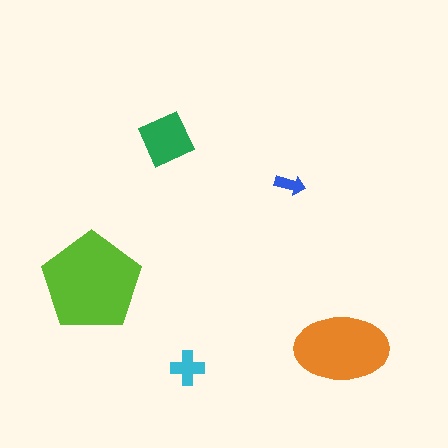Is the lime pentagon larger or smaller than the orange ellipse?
Larger.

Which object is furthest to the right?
The orange ellipse is rightmost.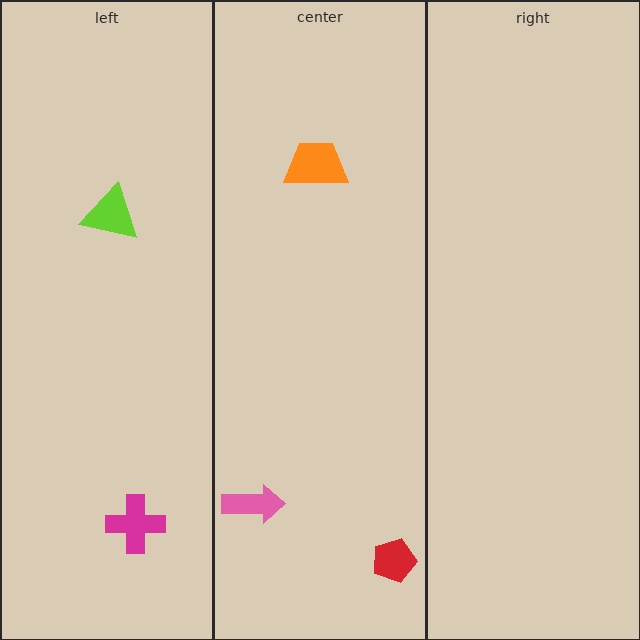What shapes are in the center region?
The orange trapezoid, the red pentagon, the pink arrow.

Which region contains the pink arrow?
The center region.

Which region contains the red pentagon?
The center region.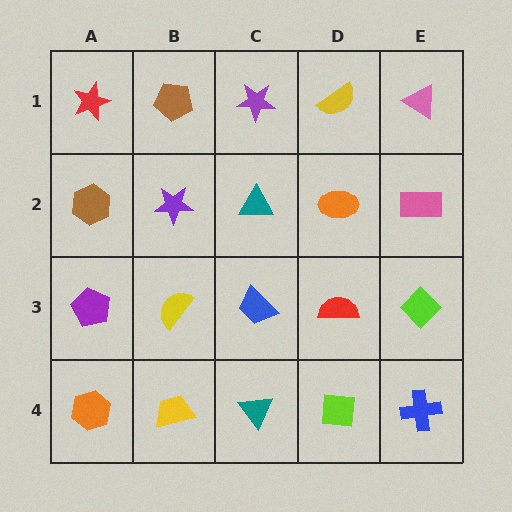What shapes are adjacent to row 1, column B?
A purple star (row 2, column B), a red star (row 1, column A), a purple star (row 1, column C).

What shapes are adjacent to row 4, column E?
A lime diamond (row 3, column E), a lime square (row 4, column D).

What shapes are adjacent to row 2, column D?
A yellow semicircle (row 1, column D), a red semicircle (row 3, column D), a teal triangle (row 2, column C), a pink rectangle (row 2, column E).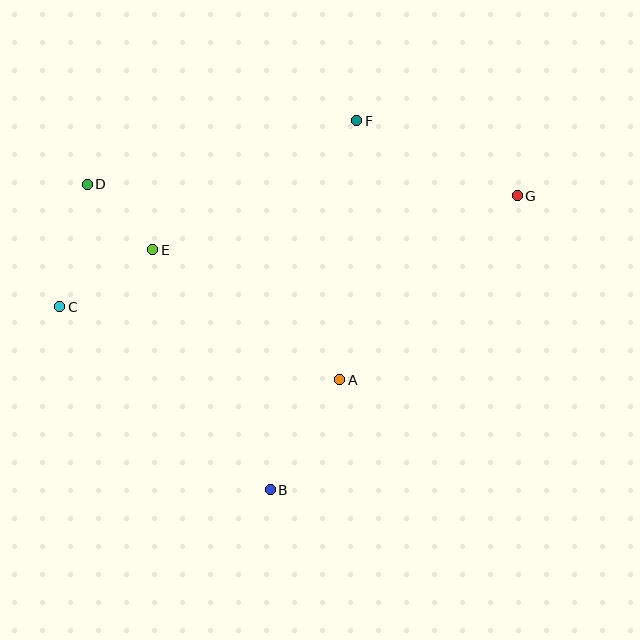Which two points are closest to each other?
Points D and E are closest to each other.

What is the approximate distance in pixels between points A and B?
The distance between A and B is approximately 130 pixels.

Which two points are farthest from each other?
Points C and G are farthest from each other.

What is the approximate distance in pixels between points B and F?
The distance between B and F is approximately 379 pixels.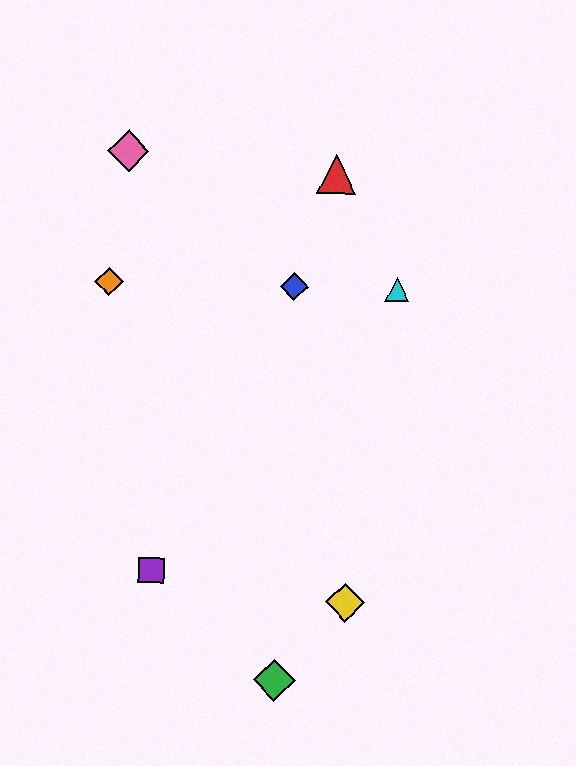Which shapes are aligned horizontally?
The blue diamond, the orange diamond, the cyan triangle are aligned horizontally.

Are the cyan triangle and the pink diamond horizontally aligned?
No, the cyan triangle is at y≈290 and the pink diamond is at y≈151.